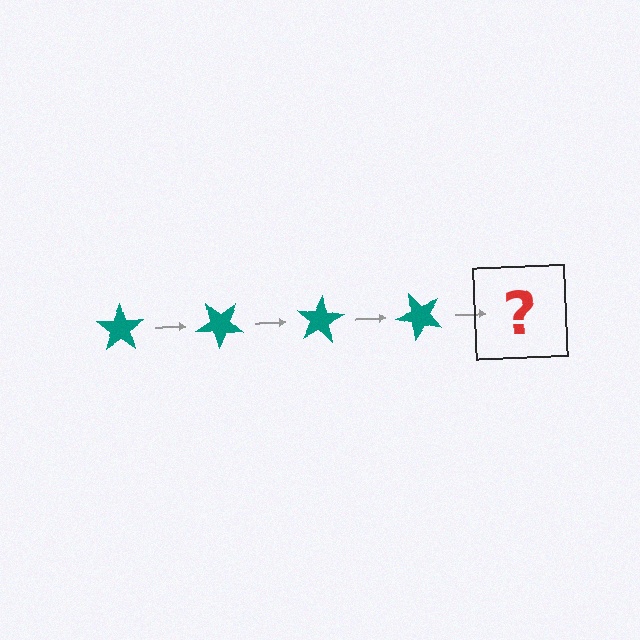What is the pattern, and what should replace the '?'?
The pattern is that the star rotates 40 degrees each step. The '?' should be a teal star rotated 160 degrees.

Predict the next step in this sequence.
The next step is a teal star rotated 160 degrees.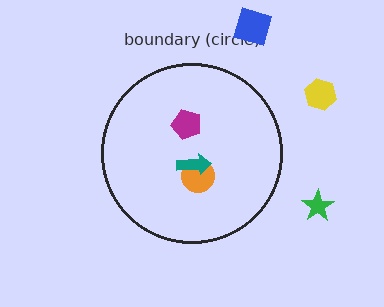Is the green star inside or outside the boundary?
Outside.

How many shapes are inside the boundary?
3 inside, 3 outside.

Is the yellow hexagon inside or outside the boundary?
Outside.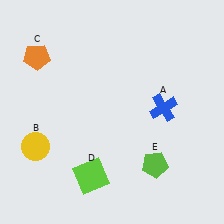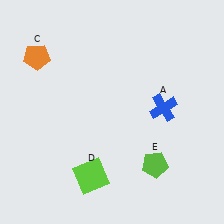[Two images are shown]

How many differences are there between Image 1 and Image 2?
There is 1 difference between the two images.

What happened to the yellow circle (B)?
The yellow circle (B) was removed in Image 2. It was in the bottom-left area of Image 1.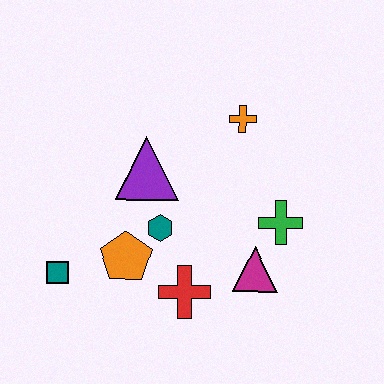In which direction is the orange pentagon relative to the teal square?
The orange pentagon is to the right of the teal square.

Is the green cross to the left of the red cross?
No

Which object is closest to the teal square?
The orange pentagon is closest to the teal square.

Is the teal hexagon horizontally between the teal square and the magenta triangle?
Yes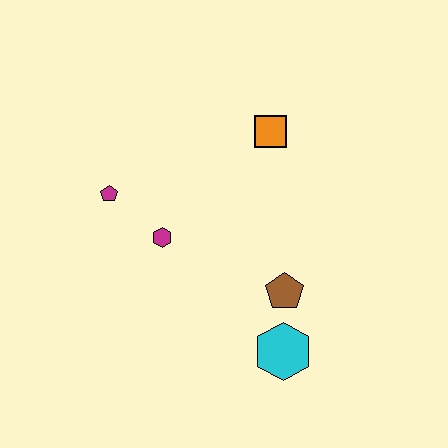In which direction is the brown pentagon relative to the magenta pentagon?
The brown pentagon is to the right of the magenta pentagon.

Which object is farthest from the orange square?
The cyan hexagon is farthest from the orange square.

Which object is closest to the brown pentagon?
The cyan hexagon is closest to the brown pentagon.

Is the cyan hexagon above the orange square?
No